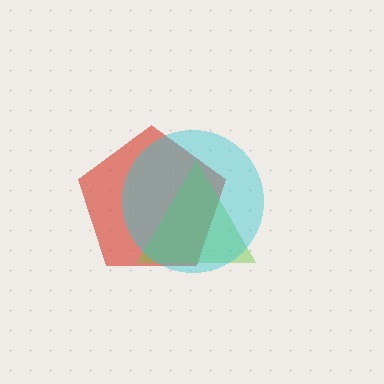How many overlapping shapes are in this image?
There are 3 overlapping shapes in the image.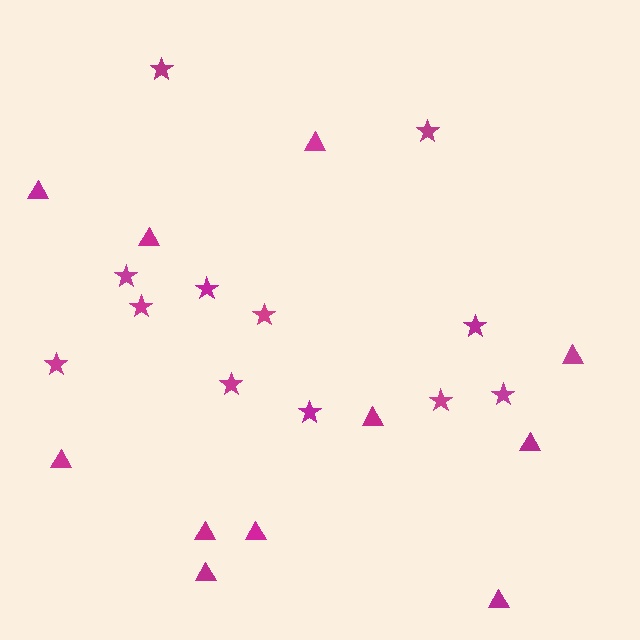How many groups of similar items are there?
There are 2 groups: one group of stars (12) and one group of triangles (11).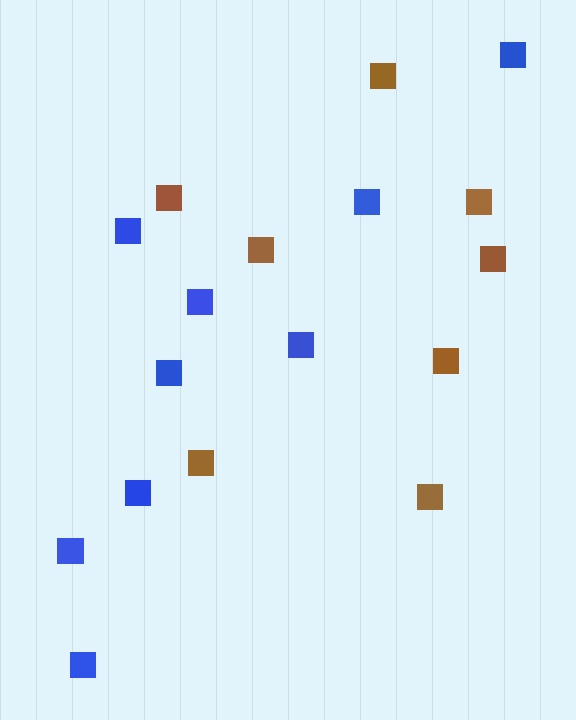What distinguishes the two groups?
There are 2 groups: one group of blue squares (9) and one group of brown squares (8).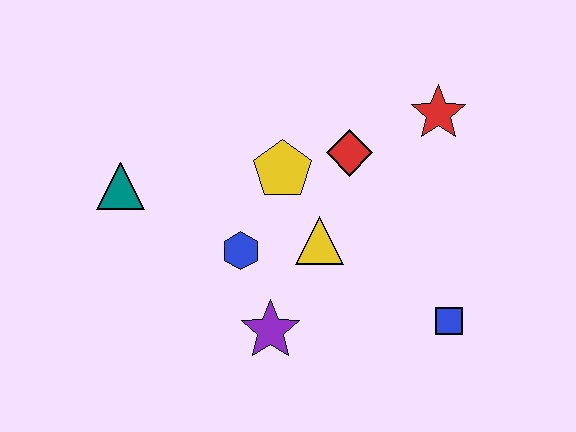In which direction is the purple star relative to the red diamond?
The purple star is below the red diamond.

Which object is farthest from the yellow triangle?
The teal triangle is farthest from the yellow triangle.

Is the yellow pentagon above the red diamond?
No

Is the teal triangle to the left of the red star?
Yes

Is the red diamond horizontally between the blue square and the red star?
No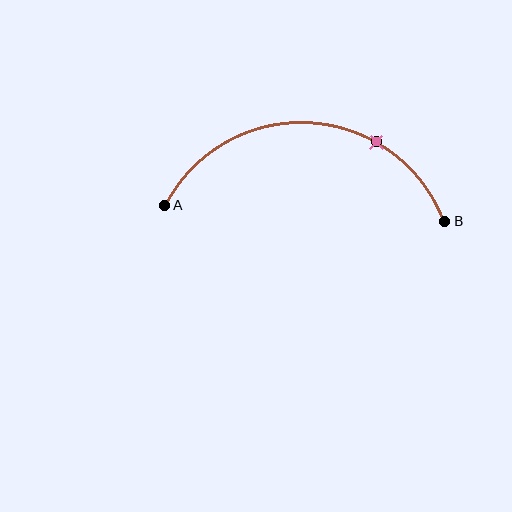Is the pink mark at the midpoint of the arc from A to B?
No. The pink mark lies on the arc but is closer to endpoint B. The arc midpoint would be at the point on the curve equidistant along the arc from both A and B.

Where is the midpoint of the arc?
The arc midpoint is the point on the curve farthest from the straight line joining A and B. It sits above that line.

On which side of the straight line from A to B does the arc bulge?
The arc bulges above the straight line connecting A and B.